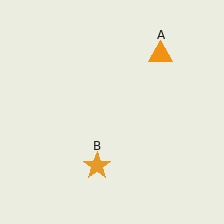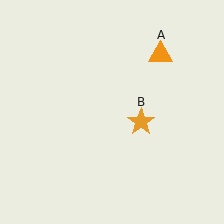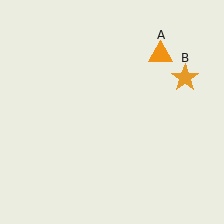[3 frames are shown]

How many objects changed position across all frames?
1 object changed position: orange star (object B).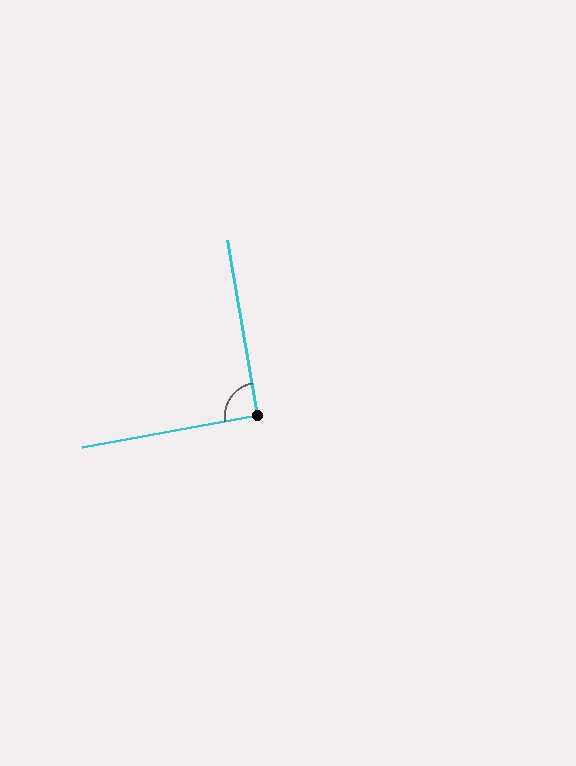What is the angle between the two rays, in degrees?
Approximately 91 degrees.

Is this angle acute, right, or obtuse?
It is approximately a right angle.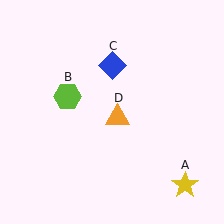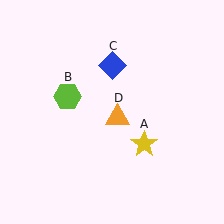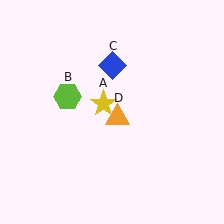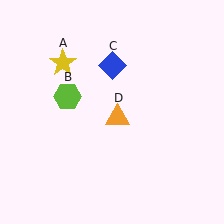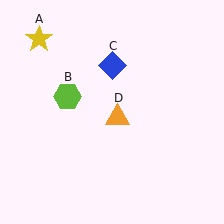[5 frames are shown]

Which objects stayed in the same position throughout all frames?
Lime hexagon (object B) and blue diamond (object C) and orange triangle (object D) remained stationary.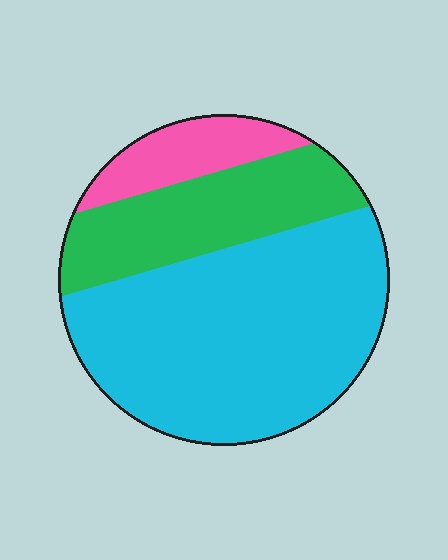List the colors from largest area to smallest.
From largest to smallest: cyan, green, pink.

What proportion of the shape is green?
Green takes up between a quarter and a half of the shape.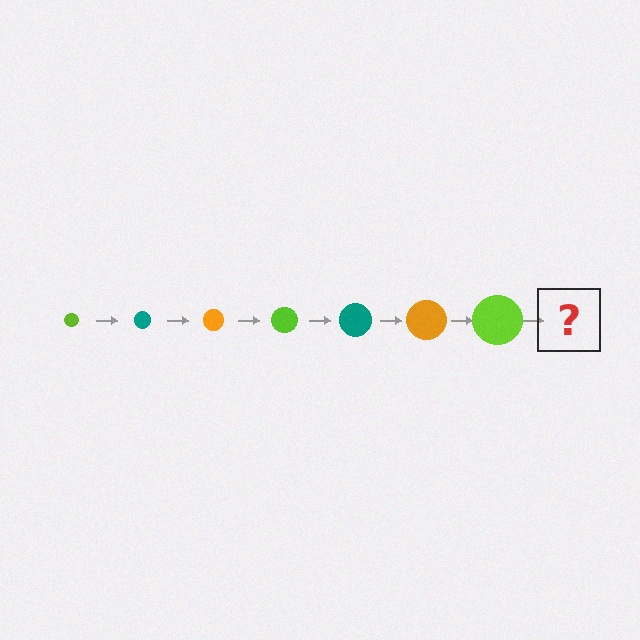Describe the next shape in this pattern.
It should be a teal circle, larger than the previous one.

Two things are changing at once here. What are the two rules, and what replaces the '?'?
The two rules are that the circle grows larger each step and the color cycles through lime, teal, and orange. The '?' should be a teal circle, larger than the previous one.